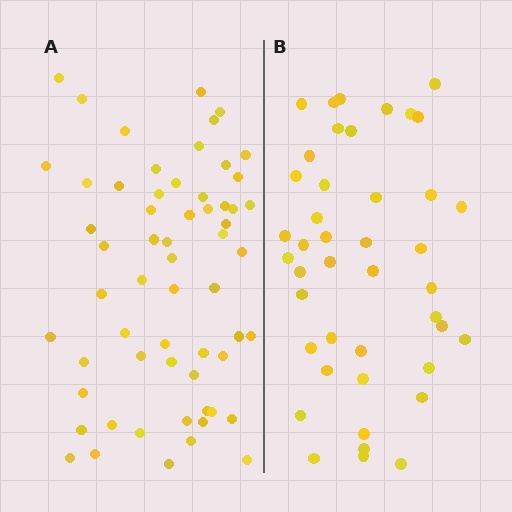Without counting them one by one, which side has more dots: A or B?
Region A (the left region) has more dots.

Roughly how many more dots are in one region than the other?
Region A has approximately 15 more dots than region B.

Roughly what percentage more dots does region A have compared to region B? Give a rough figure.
About 40% more.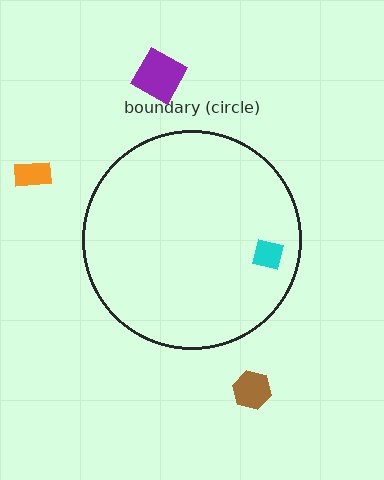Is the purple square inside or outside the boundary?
Outside.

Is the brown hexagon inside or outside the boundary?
Outside.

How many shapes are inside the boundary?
1 inside, 3 outside.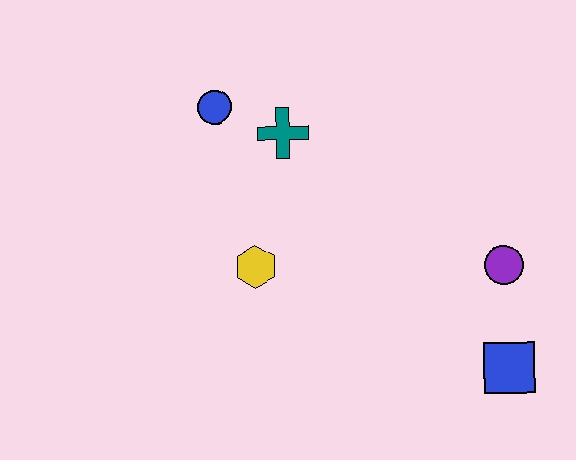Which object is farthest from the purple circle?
The blue circle is farthest from the purple circle.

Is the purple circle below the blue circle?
Yes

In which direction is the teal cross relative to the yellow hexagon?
The teal cross is above the yellow hexagon.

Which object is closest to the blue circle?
The teal cross is closest to the blue circle.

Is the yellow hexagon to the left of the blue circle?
No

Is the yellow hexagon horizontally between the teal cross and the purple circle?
No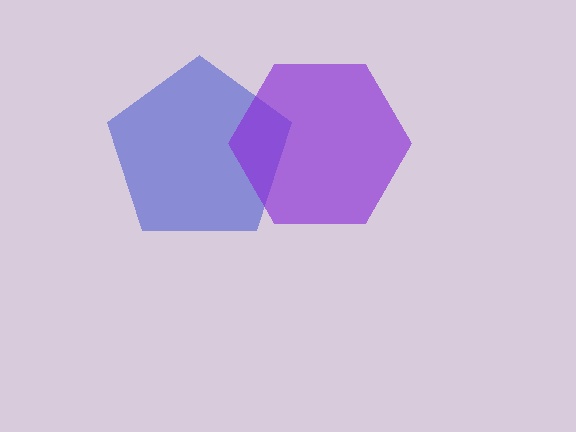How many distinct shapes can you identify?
There are 2 distinct shapes: a blue pentagon, a purple hexagon.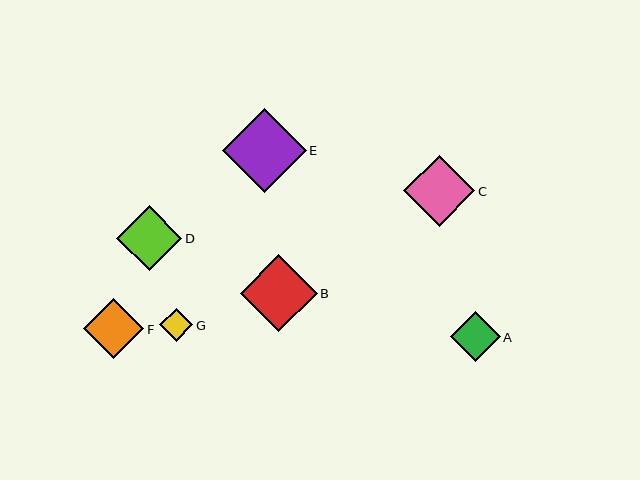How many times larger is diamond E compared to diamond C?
Diamond E is approximately 1.2 times the size of diamond C.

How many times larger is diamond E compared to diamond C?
Diamond E is approximately 1.2 times the size of diamond C.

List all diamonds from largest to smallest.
From largest to smallest: E, B, C, D, F, A, G.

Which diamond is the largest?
Diamond E is the largest with a size of approximately 83 pixels.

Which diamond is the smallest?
Diamond G is the smallest with a size of approximately 33 pixels.